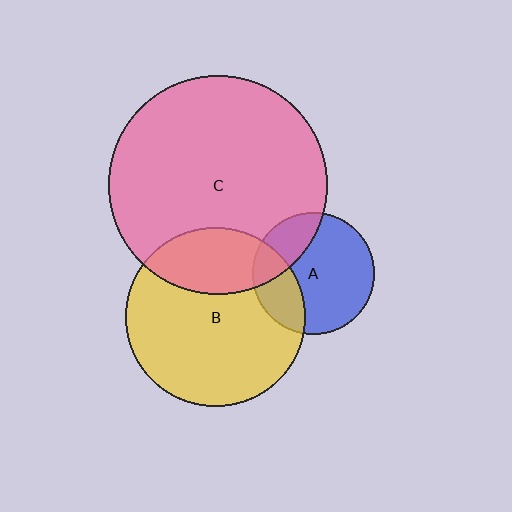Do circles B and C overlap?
Yes.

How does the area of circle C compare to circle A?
Approximately 3.2 times.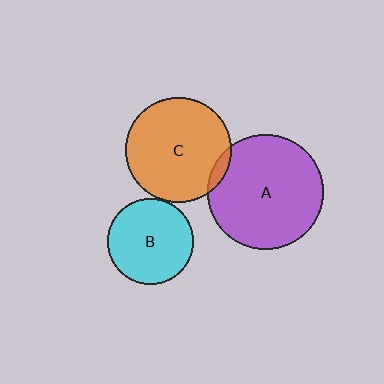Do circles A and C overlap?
Yes.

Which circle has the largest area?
Circle A (purple).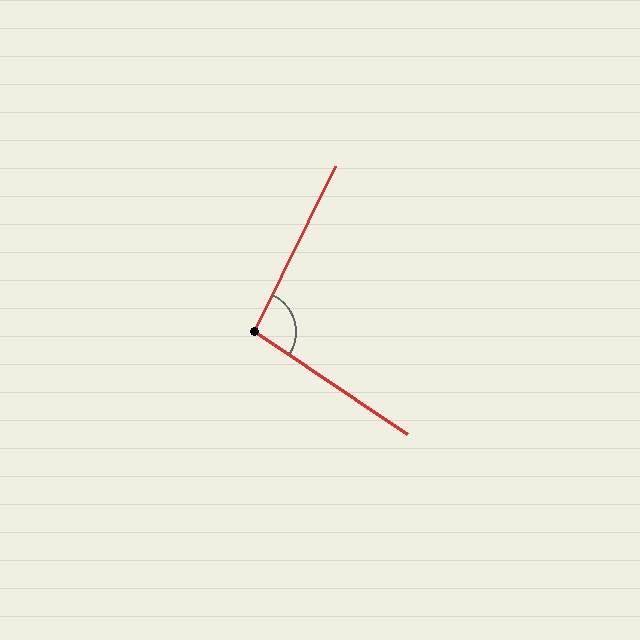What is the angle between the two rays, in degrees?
Approximately 98 degrees.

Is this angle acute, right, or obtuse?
It is obtuse.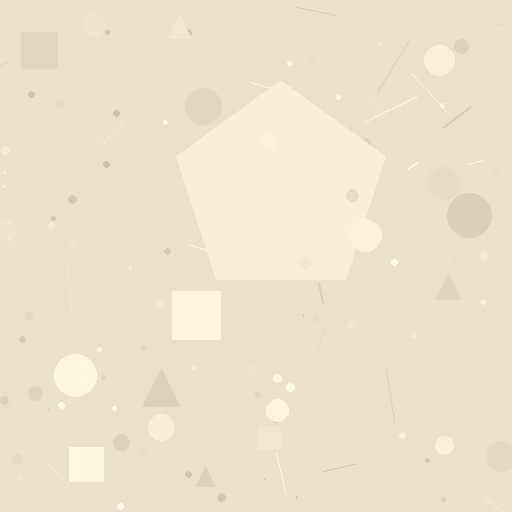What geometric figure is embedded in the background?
A pentagon is embedded in the background.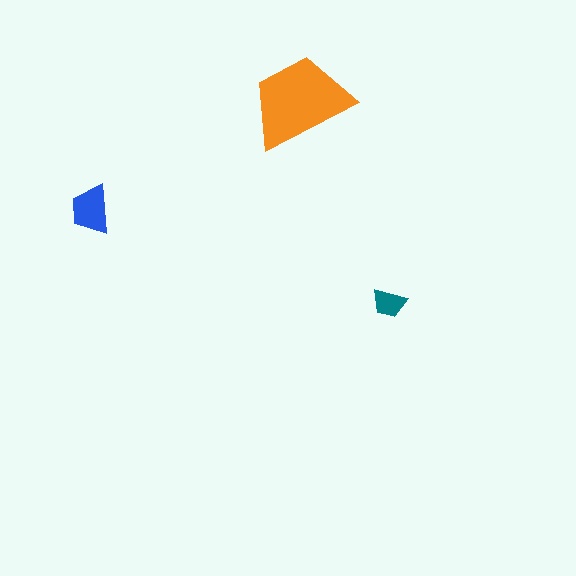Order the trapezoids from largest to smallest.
the orange one, the blue one, the teal one.